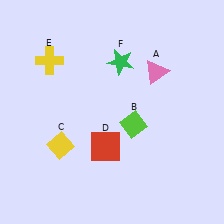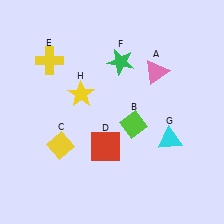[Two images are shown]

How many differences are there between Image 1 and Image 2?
There are 2 differences between the two images.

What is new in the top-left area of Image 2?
A yellow star (H) was added in the top-left area of Image 2.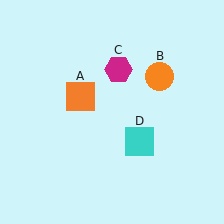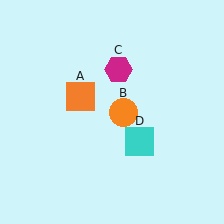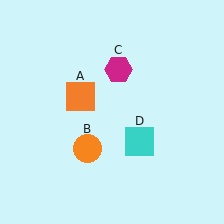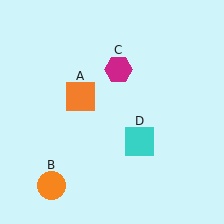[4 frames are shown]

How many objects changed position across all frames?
1 object changed position: orange circle (object B).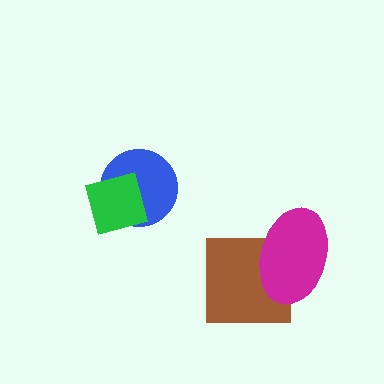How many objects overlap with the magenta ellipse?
1 object overlaps with the magenta ellipse.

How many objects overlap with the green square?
1 object overlaps with the green square.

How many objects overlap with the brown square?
1 object overlaps with the brown square.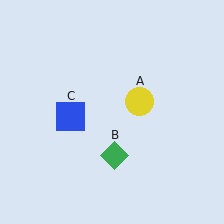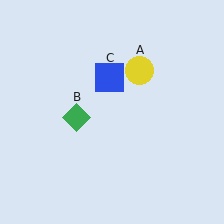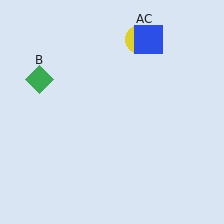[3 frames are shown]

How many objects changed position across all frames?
3 objects changed position: yellow circle (object A), green diamond (object B), blue square (object C).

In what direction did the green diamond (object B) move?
The green diamond (object B) moved up and to the left.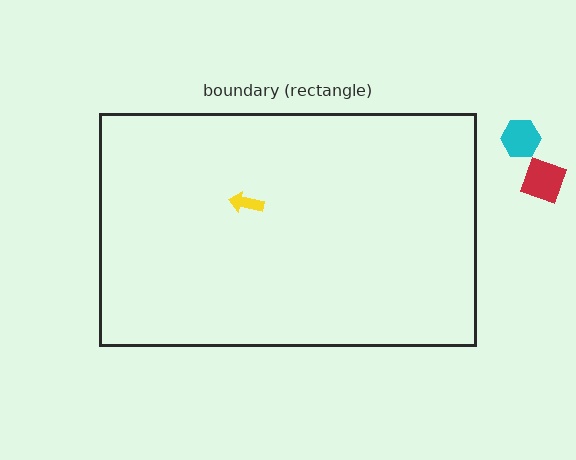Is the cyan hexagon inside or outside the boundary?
Outside.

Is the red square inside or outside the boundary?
Outside.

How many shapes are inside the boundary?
1 inside, 2 outside.